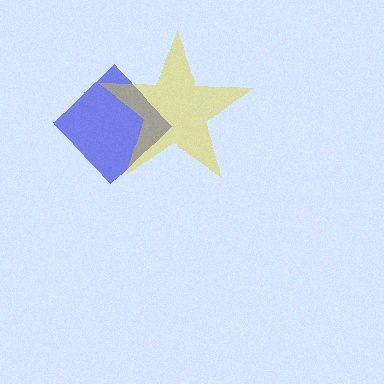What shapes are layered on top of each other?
The layered shapes are: a blue diamond, a yellow star.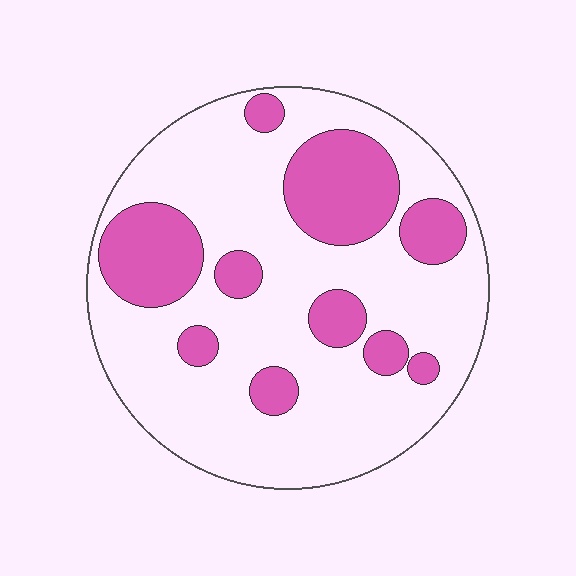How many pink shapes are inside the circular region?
10.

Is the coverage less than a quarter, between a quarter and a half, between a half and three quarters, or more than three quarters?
Between a quarter and a half.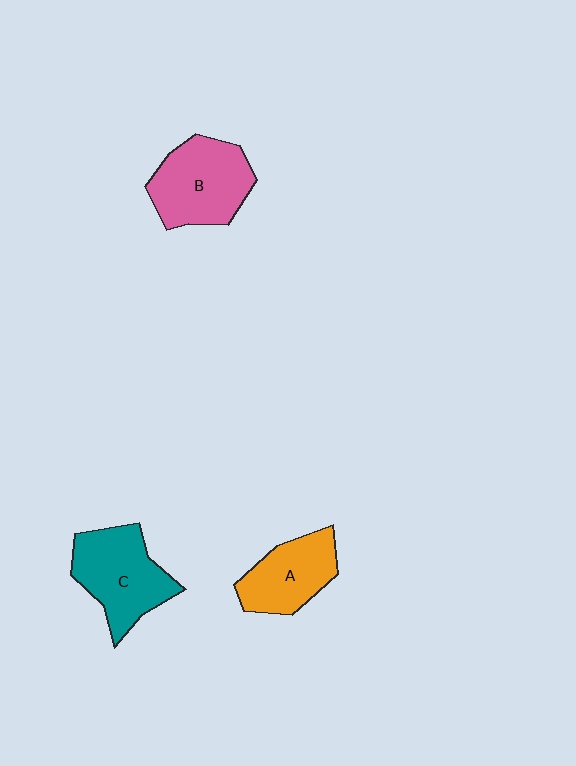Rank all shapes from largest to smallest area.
From largest to smallest: B (pink), C (teal), A (orange).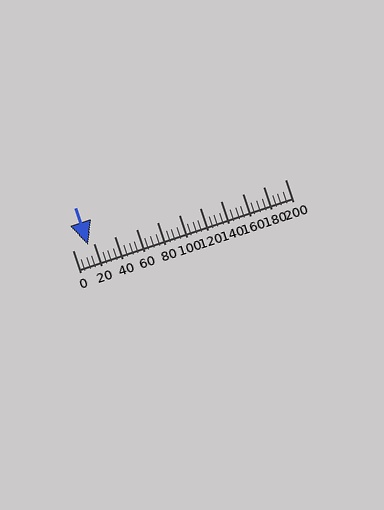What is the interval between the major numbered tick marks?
The major tick marks are spaced 20 units apart.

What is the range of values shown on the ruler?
The ruler shows values from 0 to 200.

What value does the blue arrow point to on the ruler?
The blue arrow points to approximately 15.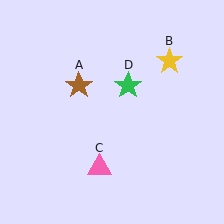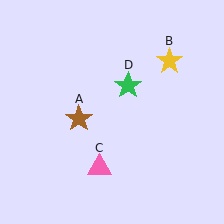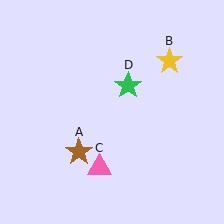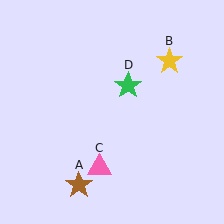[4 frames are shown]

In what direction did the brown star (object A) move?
The brown star (object A) moved down.